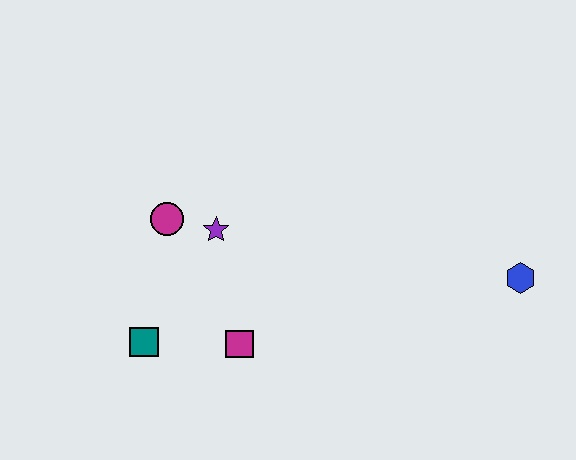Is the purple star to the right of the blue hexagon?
No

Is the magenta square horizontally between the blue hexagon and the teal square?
Yes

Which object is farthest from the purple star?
The blue hexagon is farthest from the purple star.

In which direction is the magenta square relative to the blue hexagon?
The magenta square is to the left of the blue hexagon.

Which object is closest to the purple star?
The magenta circle is closest to the purple star.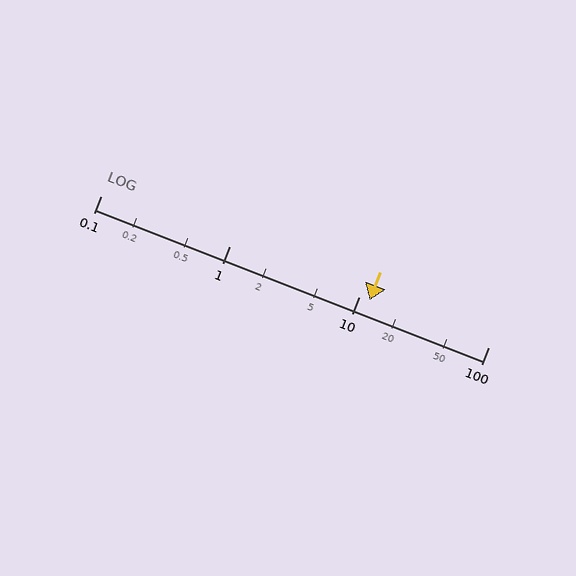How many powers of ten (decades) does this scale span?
The scale spans 3 decades, from 0.1 to 100.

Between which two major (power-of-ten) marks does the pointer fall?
The pointer is between 10 and 100.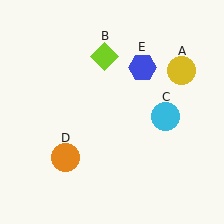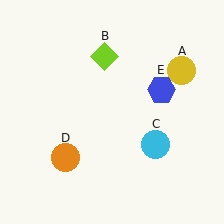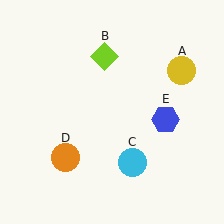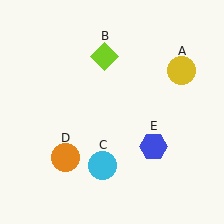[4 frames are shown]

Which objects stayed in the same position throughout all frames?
Yellow circle (object A) and lime diamond (object B) and orange circle (object D) remained stationary.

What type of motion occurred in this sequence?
The cyan circle (object C), blue hexagon (object E) rotated clockwise around the center of the scene.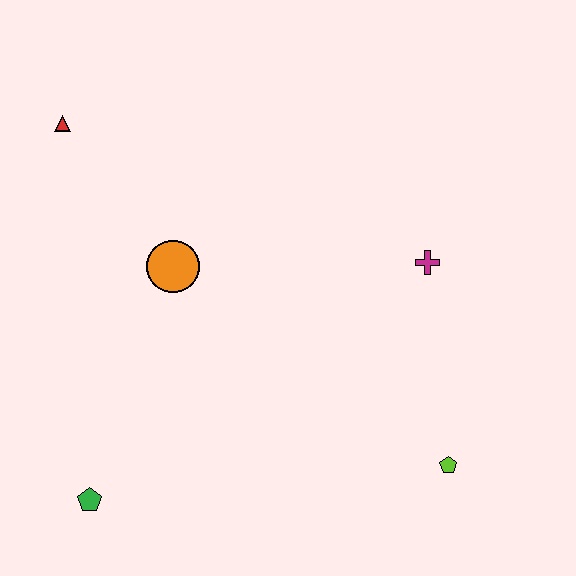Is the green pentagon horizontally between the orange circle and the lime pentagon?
No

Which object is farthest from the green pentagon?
The magenta cross is farthest from the green pentagon.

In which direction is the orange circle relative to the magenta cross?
The orange circle is to the left of the magenta cross.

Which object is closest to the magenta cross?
The lime pentagon is closest to the magenta cross.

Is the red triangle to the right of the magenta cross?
No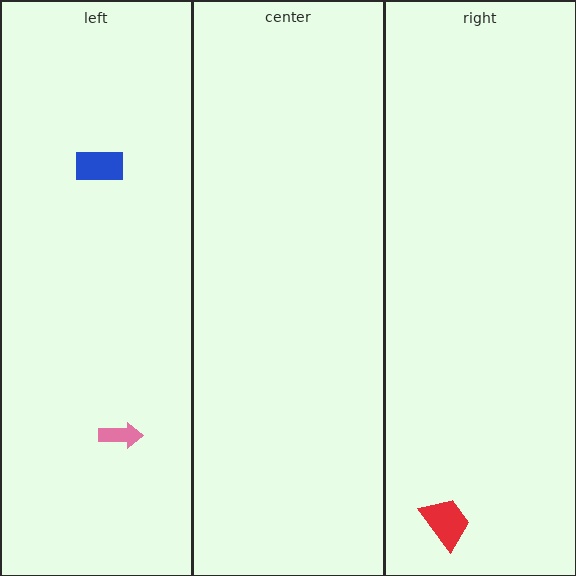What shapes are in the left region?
The blue rectangle, the pink arrow.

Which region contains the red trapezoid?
The right region.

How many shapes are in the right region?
1.